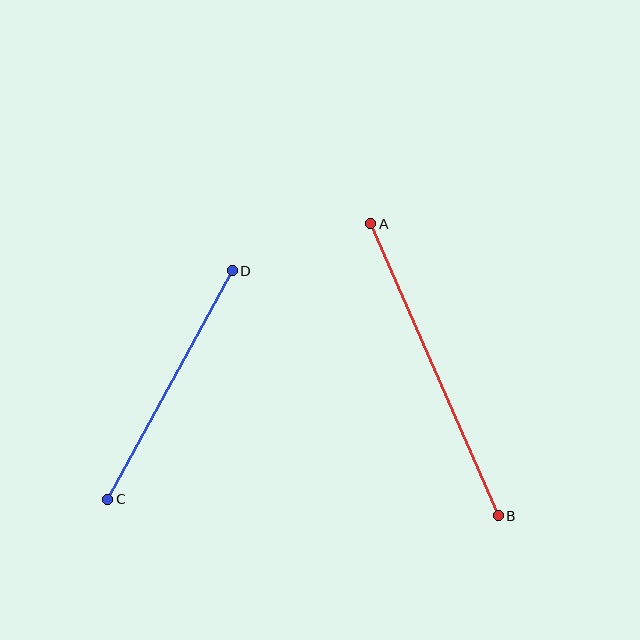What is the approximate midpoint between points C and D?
The midpoint is at approximately (170, 385) pixels.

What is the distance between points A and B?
The distance is approximately 319 pixels.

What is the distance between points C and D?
The distance is approximately 260 pixels.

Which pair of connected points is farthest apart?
Points A and B are farthest apart.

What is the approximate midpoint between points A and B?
The midpoint is at approximately (435, 370) pixels.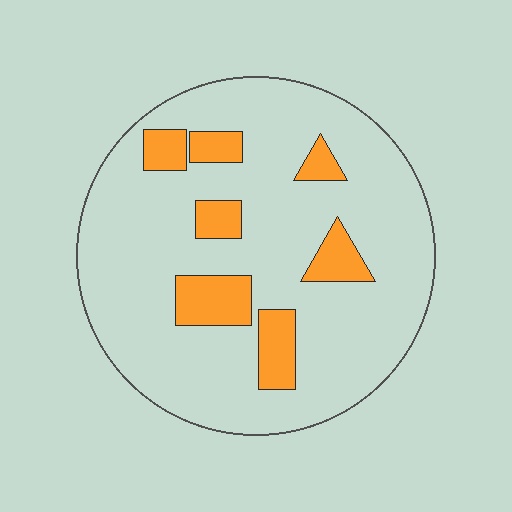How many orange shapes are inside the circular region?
7.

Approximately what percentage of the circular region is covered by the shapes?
Approximately 15%.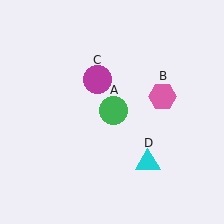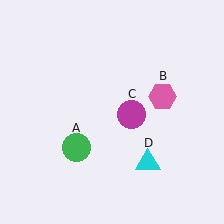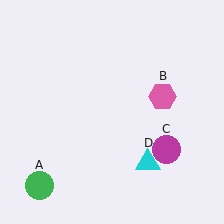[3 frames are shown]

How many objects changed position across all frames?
2 objects changed position: green circle (object A), magenta circle (object C).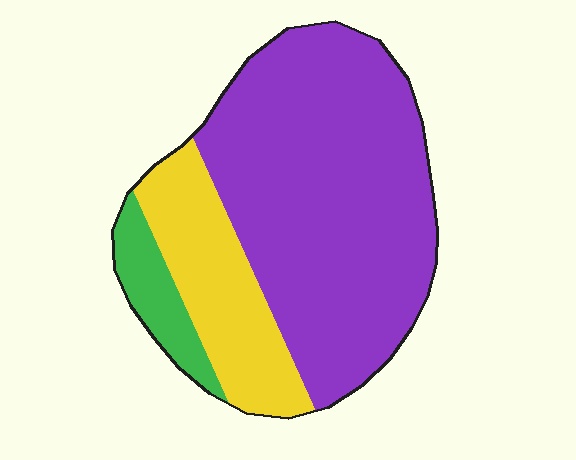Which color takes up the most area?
Purple, at roughly 70%.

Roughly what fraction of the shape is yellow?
Yellow covers about 25% of the shape.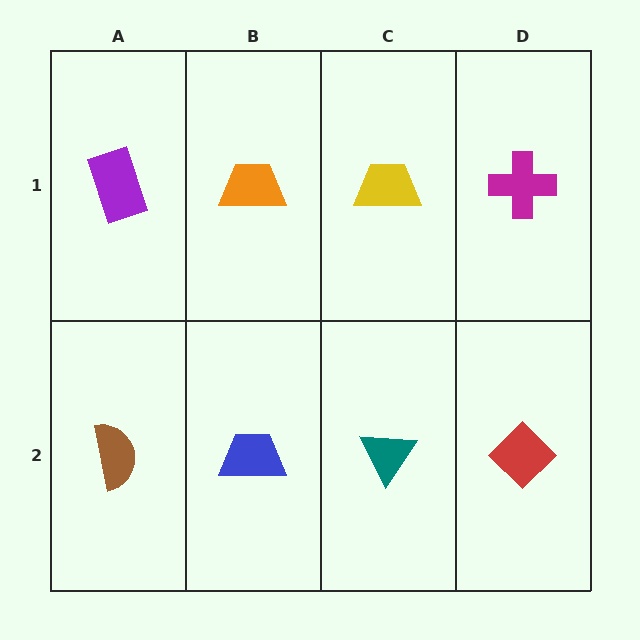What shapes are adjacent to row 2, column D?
A magenta cross (row 1, column D), a teal triangle (row 2, column C).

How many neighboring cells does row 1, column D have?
2.